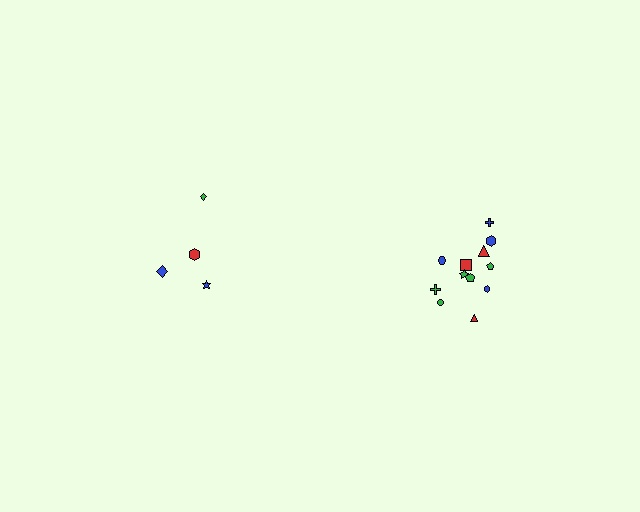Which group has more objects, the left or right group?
The right group.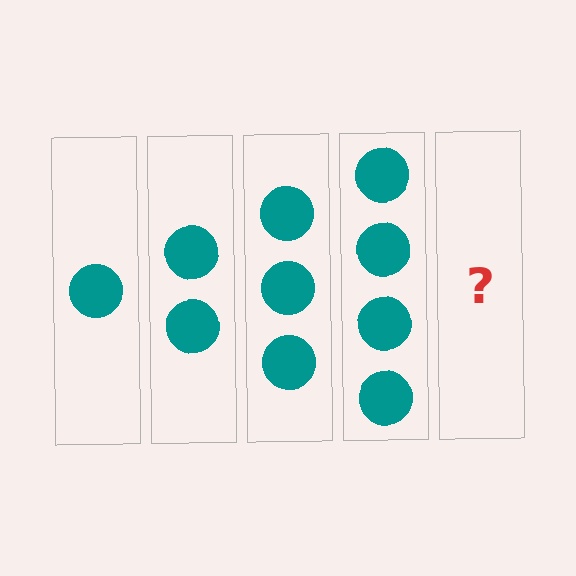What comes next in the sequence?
The next element should be 5 circles.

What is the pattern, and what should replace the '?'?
The pattern is that each step adds one more circle. The '?' should be 5 circles.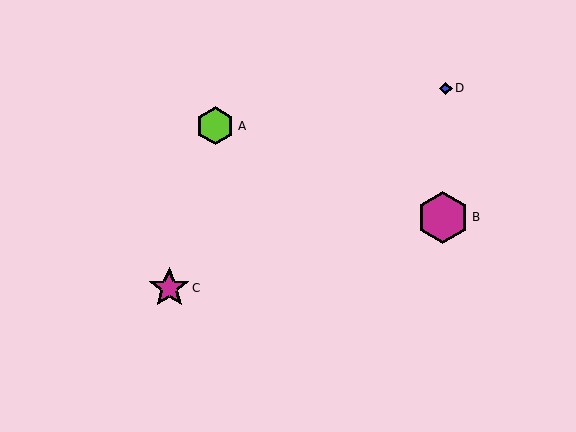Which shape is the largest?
The magenta hexagon (labeled B) is the largest.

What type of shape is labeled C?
Shape C is a magenta star.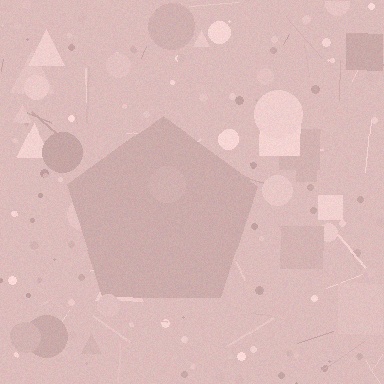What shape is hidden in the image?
A pentagon is hidden in the image.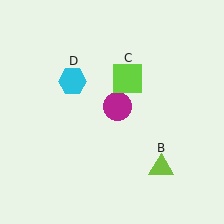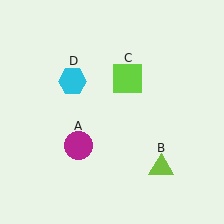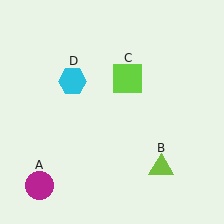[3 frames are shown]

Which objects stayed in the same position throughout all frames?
Lime triangle (object B) and lime square (object C) and cyan hexagon (object D) remained stationary.